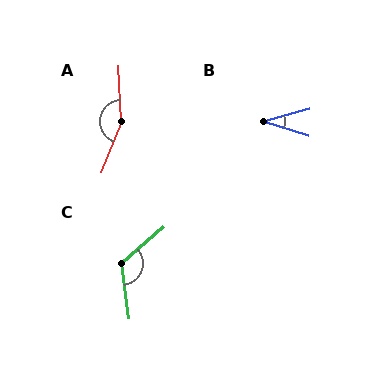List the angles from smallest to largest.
B (33°), C (123°), A (155°).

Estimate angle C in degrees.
Approximately 123 degrees.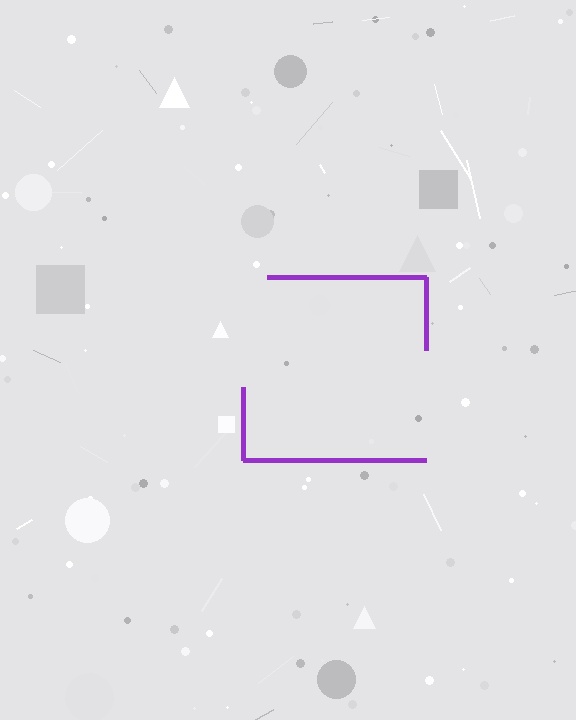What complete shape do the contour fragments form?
The contour fragments form a square.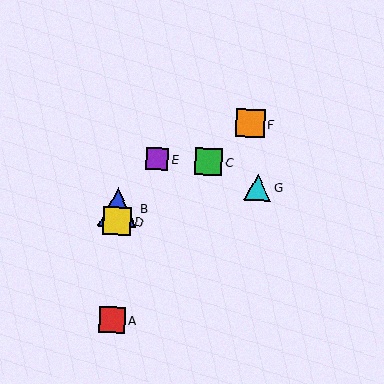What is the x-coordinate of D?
Object D is at x≈117.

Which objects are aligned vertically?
Objects A, B, D are aligned vertically.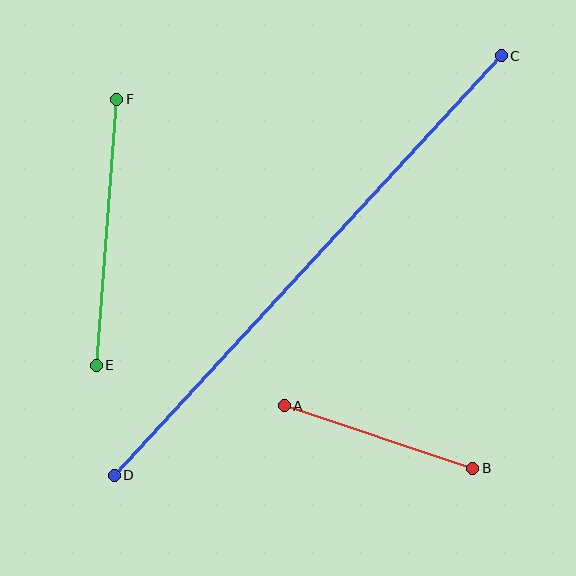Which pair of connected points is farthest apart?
Points C and D are farthest apart.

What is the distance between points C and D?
The distance is approximately 571 pixels.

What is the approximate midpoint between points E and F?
The midpoint is at approximately (106, 232) pixels.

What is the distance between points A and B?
The distance is approximately 199 pixels.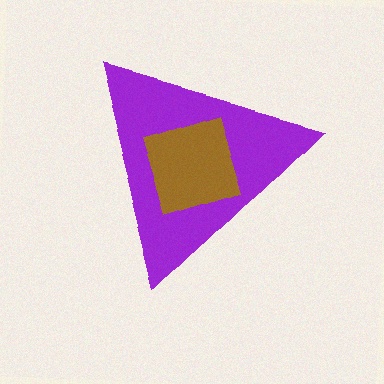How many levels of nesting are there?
2.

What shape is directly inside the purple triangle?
The brown diamond.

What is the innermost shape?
The brown diamond.